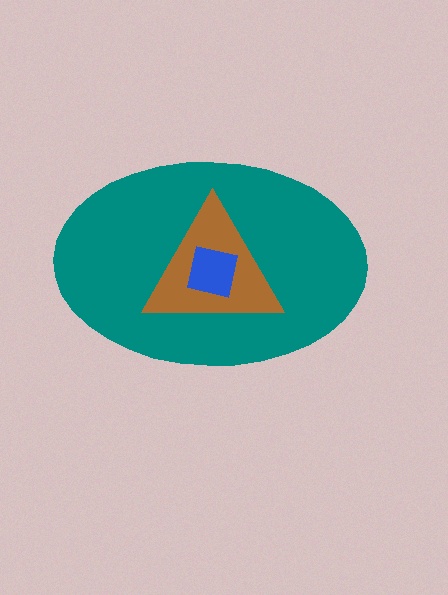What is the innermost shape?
The blue square.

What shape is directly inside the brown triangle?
The blue square.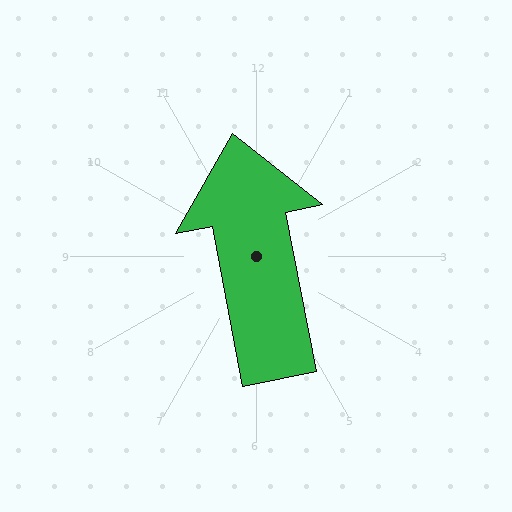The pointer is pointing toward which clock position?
Roughly 12 o'clock.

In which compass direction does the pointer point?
North.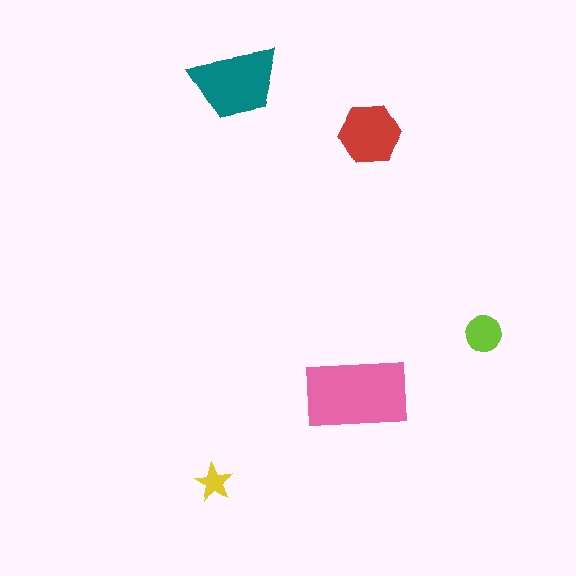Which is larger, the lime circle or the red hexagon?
The red hexagon.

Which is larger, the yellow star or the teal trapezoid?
The teal trapezoid.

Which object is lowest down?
The yellow star is bottommost.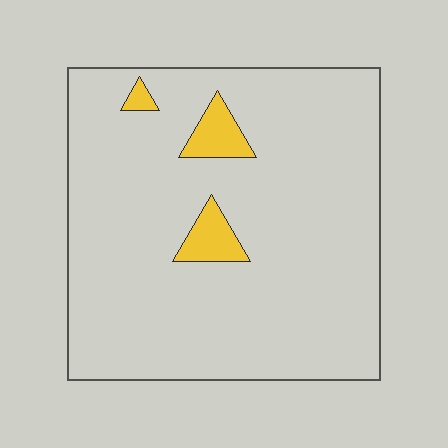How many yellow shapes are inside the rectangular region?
3.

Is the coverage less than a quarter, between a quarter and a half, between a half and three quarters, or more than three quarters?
Less than a quarter.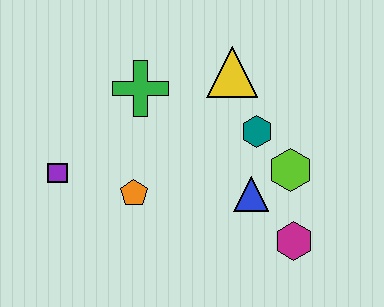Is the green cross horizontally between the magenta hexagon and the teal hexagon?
No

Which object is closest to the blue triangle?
The lime hexagon is closest to the blue triangle.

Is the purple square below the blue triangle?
No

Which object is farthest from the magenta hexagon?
The purple square is farthest from the magenta hexagon.